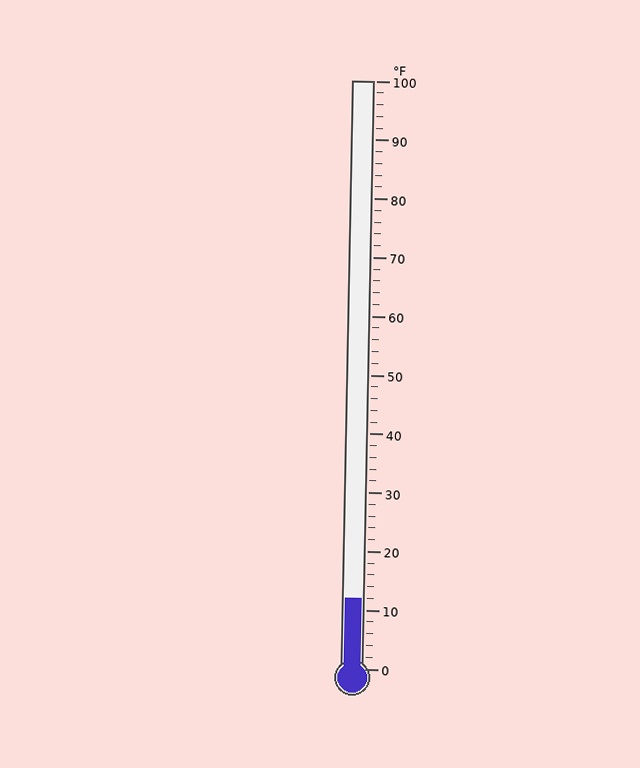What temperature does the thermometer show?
The thermometer shows approximately 12°F.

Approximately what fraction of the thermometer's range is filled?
The thermometer is filled to approximately 10% of its range.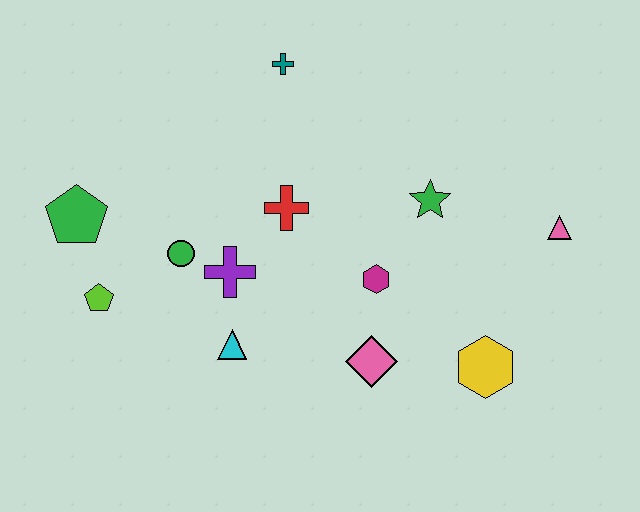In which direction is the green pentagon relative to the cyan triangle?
The green pentagon is to the left of the cyan triangle.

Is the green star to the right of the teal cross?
Yes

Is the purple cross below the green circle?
Yes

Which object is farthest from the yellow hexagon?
The green pentagon is farthest from the yellow hexagon.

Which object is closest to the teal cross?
The red cross is closest to the teal cross.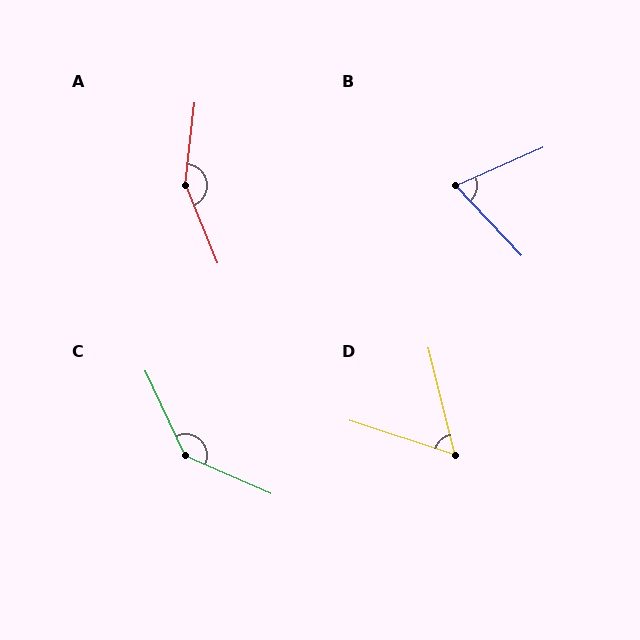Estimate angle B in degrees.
Approximately 71 degrees.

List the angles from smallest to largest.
D (58°), B (71°), C (138°), A (151°).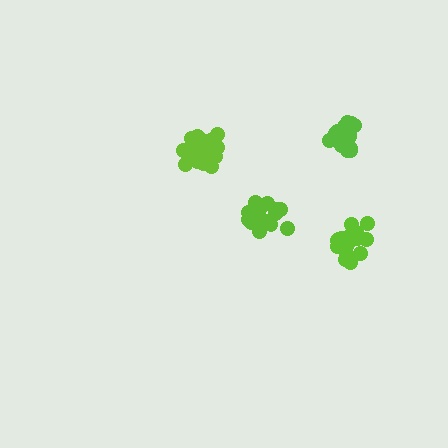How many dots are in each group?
Group 1: 20 dots, Group 2: 18 dots, Group 3: 18 dots, Group 4: 21 dots (77 total).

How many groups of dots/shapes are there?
There are 4 groups.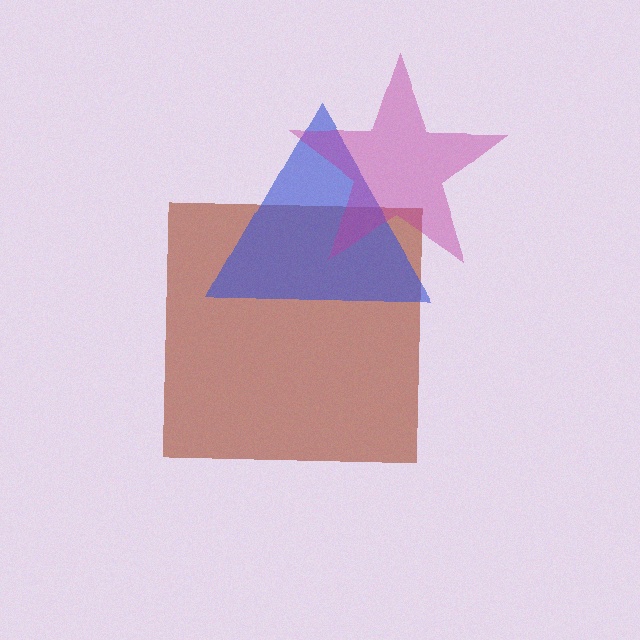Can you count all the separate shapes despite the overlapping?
Yes, there are 3 separate shapes.